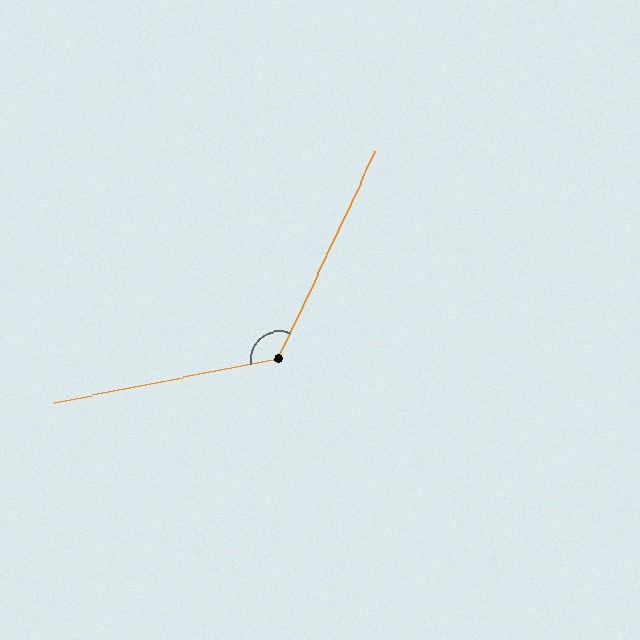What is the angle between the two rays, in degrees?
Approximately 126 degrees.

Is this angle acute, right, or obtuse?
It is obtuse.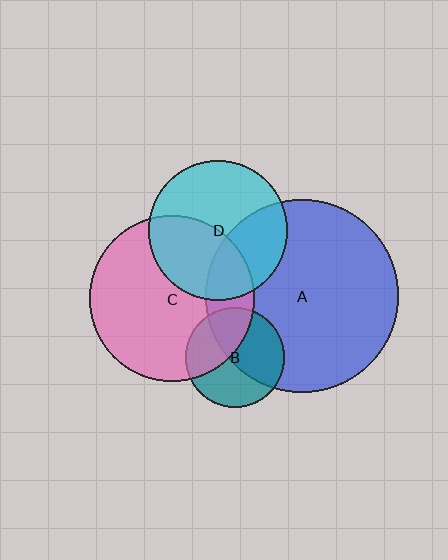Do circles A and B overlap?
Yes.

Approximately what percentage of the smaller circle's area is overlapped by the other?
Approximately 50%.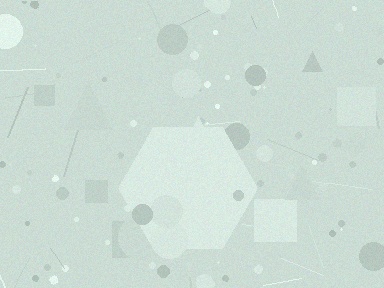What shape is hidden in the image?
A hexagon is hidden in the image.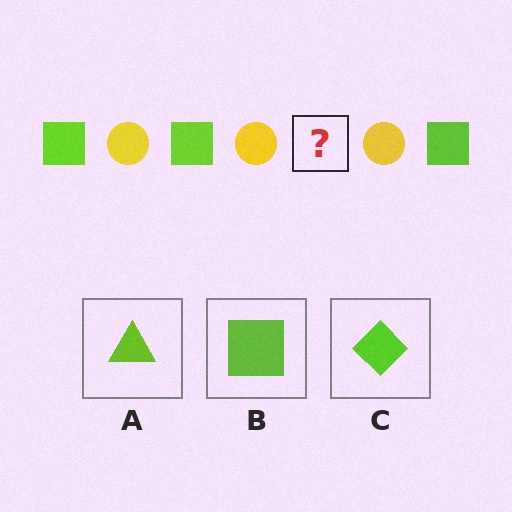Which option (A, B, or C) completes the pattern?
B.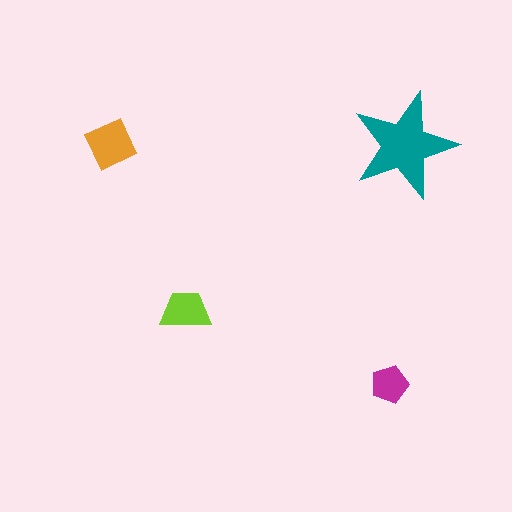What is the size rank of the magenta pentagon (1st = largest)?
4th.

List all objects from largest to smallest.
The teal star, the orange square, the lime trapezoid, the magenta pentagon.